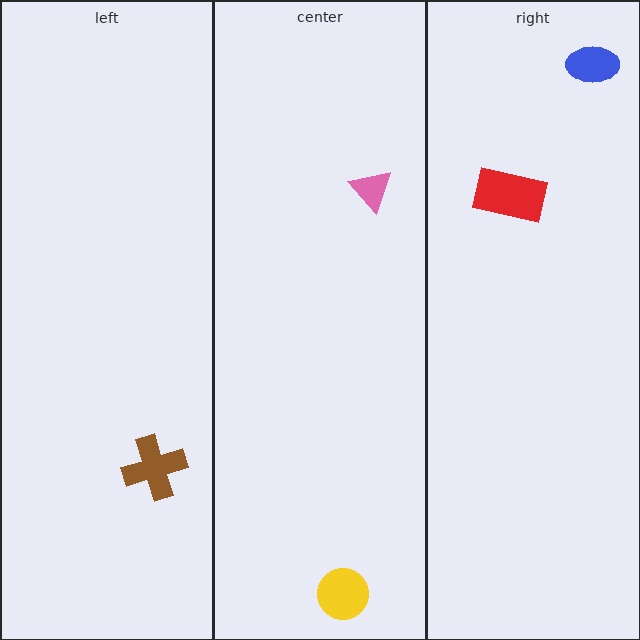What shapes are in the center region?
The pink triangle, the yellow circle.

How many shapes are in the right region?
2.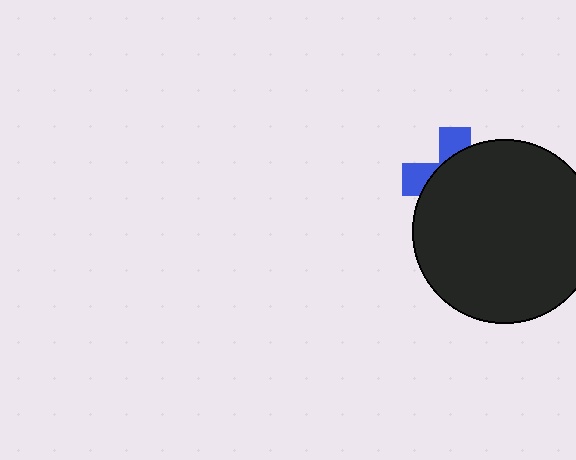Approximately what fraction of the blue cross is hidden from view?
Roughly 70% of the blue cross is hidden behind the black circle.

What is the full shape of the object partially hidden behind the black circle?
The partially hidden object is a blue cross.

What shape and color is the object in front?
The object in front is a black circle.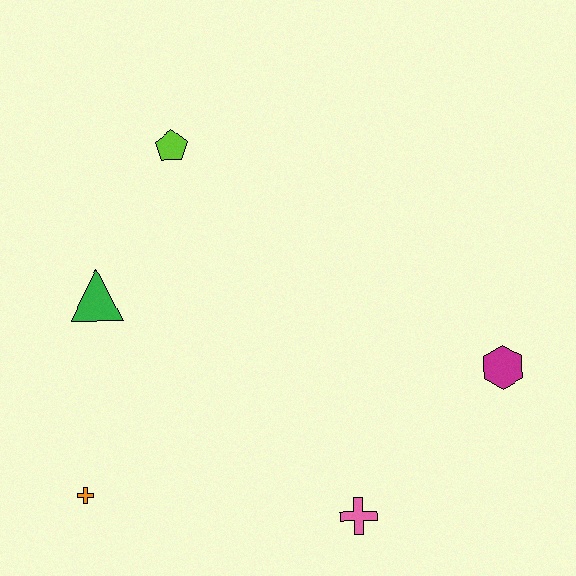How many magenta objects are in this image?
There is 1 magenta object.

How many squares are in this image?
There are no squares.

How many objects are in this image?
There are 5 objects.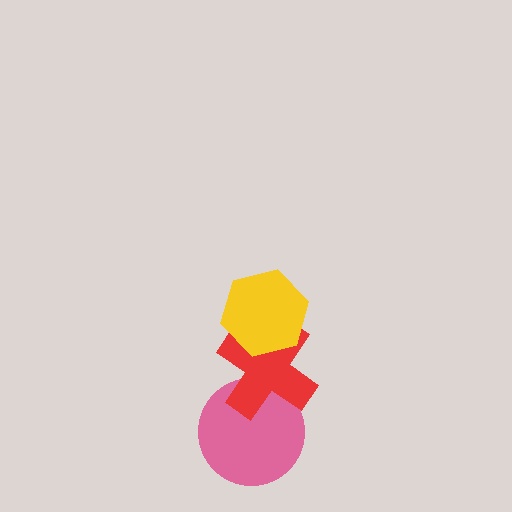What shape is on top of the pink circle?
The red cross is on top of the pink circle.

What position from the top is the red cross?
The red cross is 2nd from the top.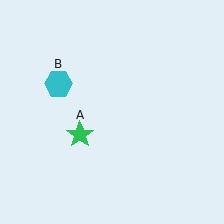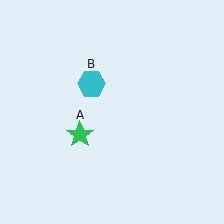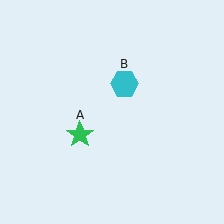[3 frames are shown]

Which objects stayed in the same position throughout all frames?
Green star (object A) remained stationary.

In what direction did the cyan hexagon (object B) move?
The cyan hexagon (object B) moved right.